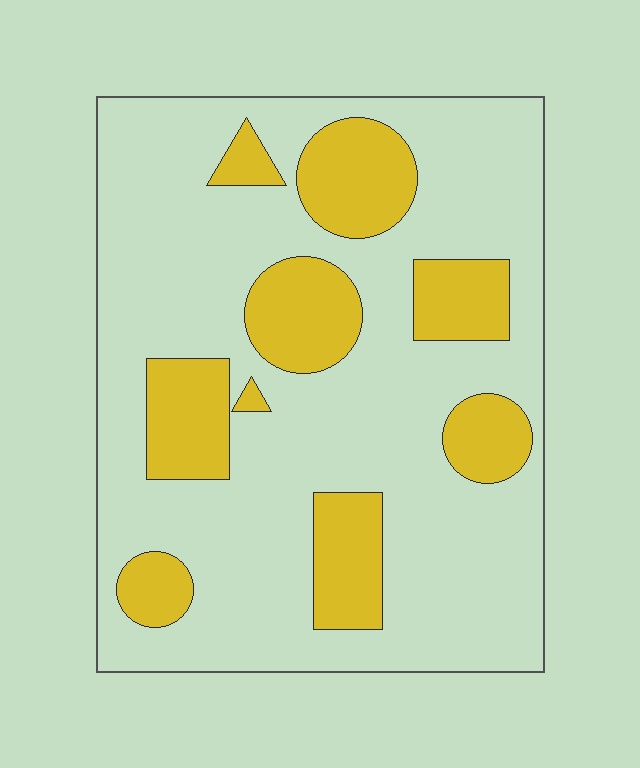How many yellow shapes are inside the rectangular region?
9.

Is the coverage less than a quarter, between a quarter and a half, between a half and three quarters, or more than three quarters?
Between a quarter and a half.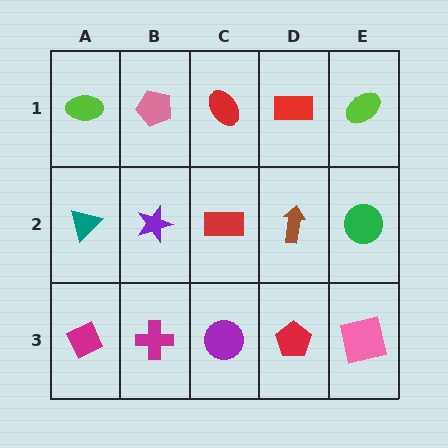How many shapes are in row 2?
5 shapes.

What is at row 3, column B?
A magenta cross.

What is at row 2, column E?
A green circle.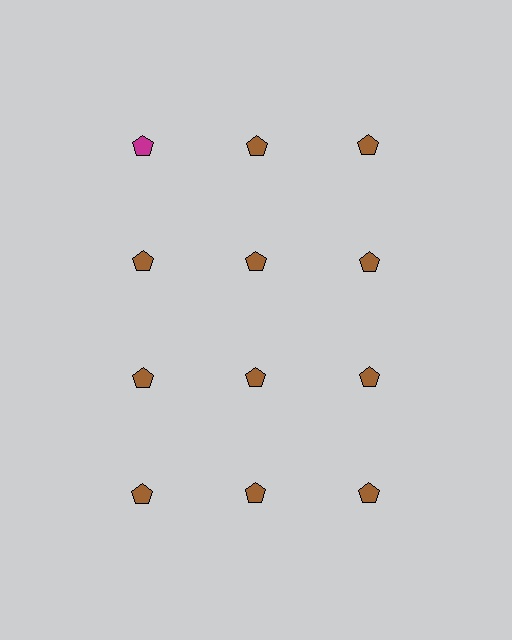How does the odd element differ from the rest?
It has a different color: magenta instead of brown.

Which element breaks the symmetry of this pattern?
The magenta pentagon in the top row, leftmost column breaks the symmetry. All other shapes are brown pentagons.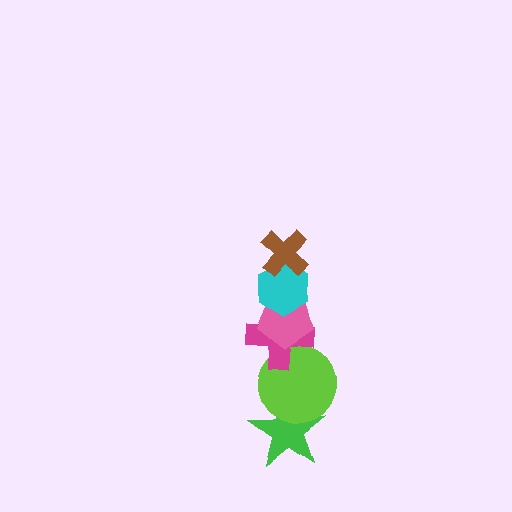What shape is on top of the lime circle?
The magenta cross is on top of the lime circle.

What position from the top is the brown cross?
The brown cross is 1st from the top.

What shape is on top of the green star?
The lime circle is on top of the green star.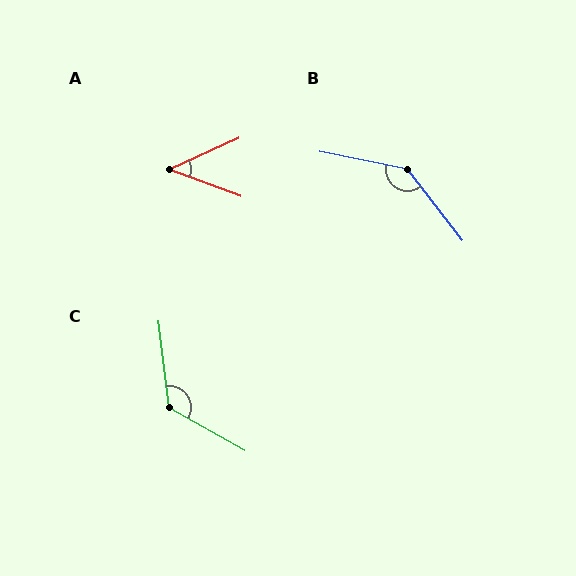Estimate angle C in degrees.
Approximately 126 degrees.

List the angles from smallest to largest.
A (45°), C (126°), B (139°).